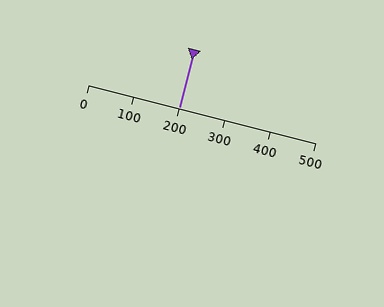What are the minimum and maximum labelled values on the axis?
The axis runs from 0 to 500.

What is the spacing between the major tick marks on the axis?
The major ticks are spaced 100 apart.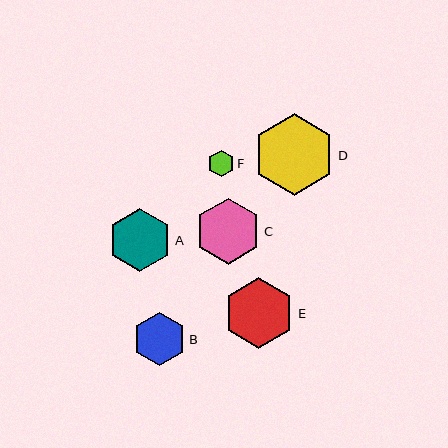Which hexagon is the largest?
Hexagon D is the largest with a size of approximately 82 pixels.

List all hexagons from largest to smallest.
From largest to smallest: D, E, C, A, B, F.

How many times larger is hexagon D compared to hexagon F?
Hexagon D is approximately 3.1 times the size of hexagon F.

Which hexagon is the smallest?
Hexagon F is the smallest with a size of approximately 26 pixels.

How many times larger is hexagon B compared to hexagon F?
Hexagon B is approximately 2.1 times the size of hexagon F.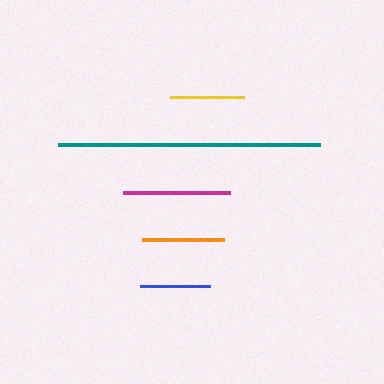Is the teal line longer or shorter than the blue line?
The teal line is longer than the blue line.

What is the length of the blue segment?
The blue segment is approximately 70 pixels long.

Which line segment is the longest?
The teal line is the longest at approximately 261 pixels.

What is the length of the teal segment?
The teal segment is approximately 261 pixels long.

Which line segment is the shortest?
The blue line is the shortest at approximately 70 pixels.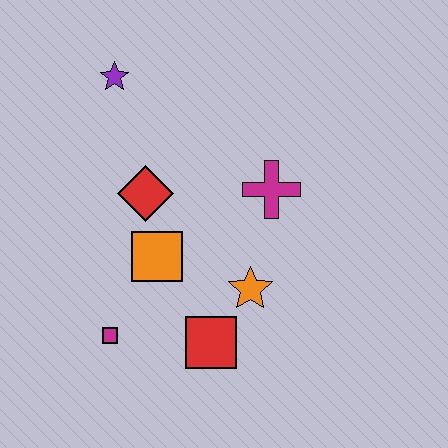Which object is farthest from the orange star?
The purple star is farthest from the orange star.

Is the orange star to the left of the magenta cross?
Yes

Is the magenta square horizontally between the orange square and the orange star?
No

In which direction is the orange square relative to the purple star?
The orange square is below the purple star.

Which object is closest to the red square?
The orange star is closest to the red square.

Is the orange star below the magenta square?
No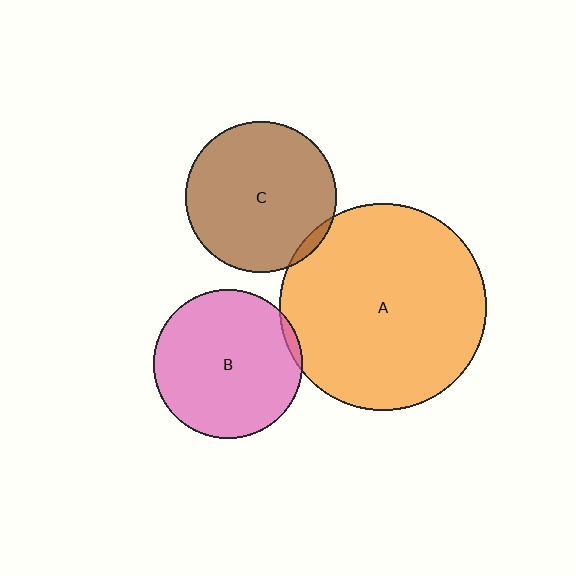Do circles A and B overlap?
Yes.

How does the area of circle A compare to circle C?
Approximately 1.9 times.